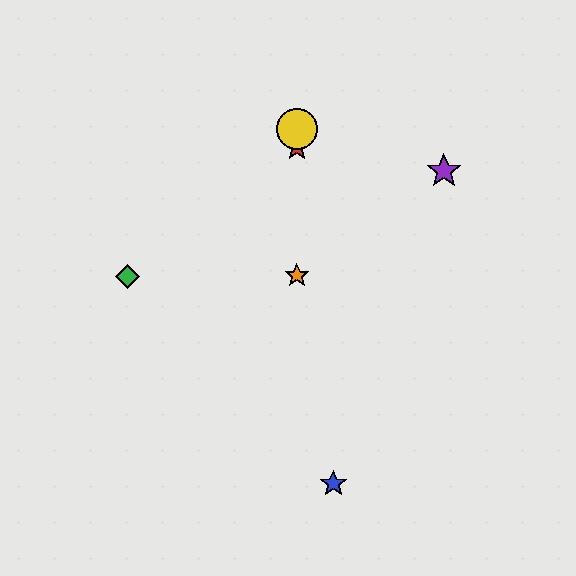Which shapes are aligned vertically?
The red star, the yellow circle, the orange star are aligned vertically.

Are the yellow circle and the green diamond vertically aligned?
No, the yellow circle is at x≈297 and the green diamond is at x≈127.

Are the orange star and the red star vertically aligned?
Yes, both are at x≈297.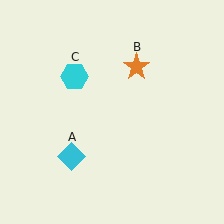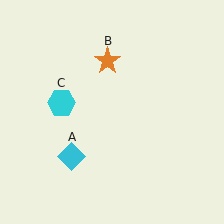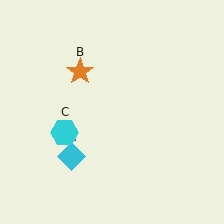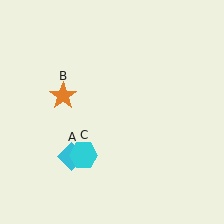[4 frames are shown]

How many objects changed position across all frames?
2 objects changed position: orange star (object B), cyan hexagon (object C).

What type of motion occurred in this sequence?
The orange star (object B), cyan hexagon (object C) rotated counterclockwise around the center of the scene.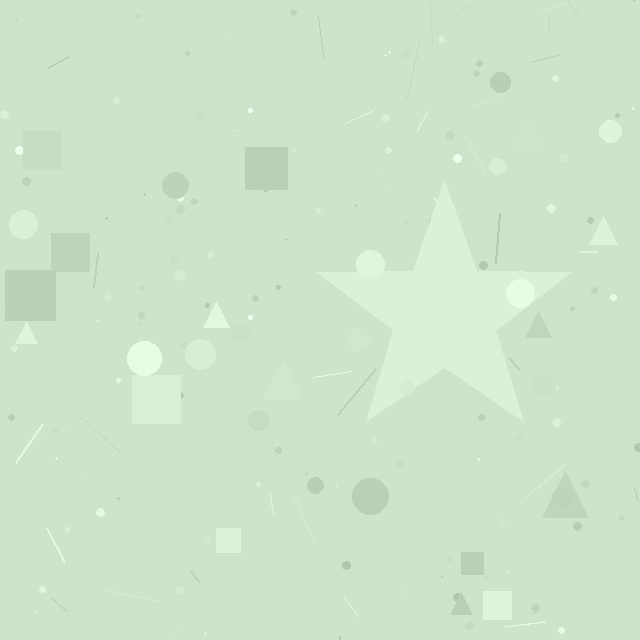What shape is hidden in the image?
A star is hidden in the image.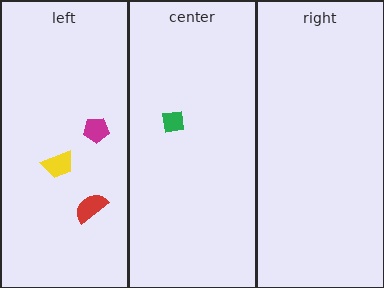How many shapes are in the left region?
3.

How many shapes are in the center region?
1.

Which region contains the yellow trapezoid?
The left region.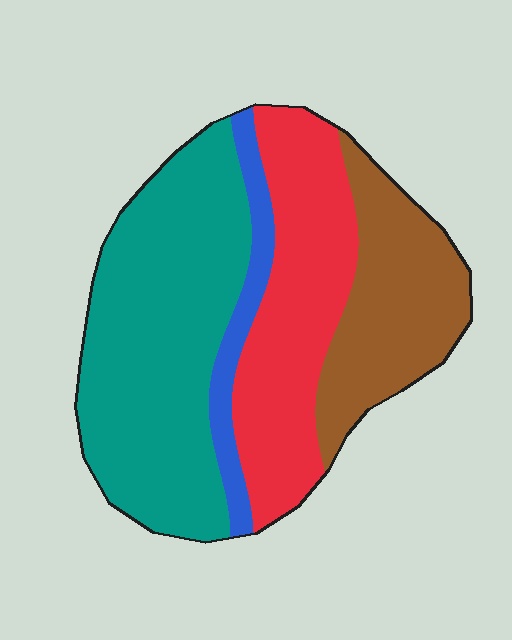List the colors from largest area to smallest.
From largest to smallest: teal, red, brown, blue.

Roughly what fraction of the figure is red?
Red covers 28% of the figure.